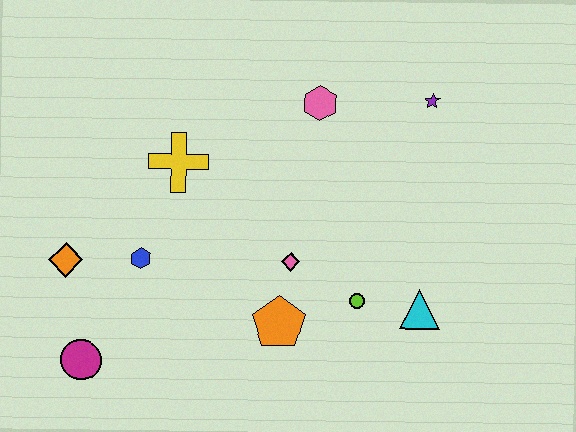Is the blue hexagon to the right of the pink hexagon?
No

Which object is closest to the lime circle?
The cyan triangle is closest to the lime circle.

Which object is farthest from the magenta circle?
The purple star is farthest from the magenta circle.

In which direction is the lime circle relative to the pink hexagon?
The lime circle is below the pink hexagon.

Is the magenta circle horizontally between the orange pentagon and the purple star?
No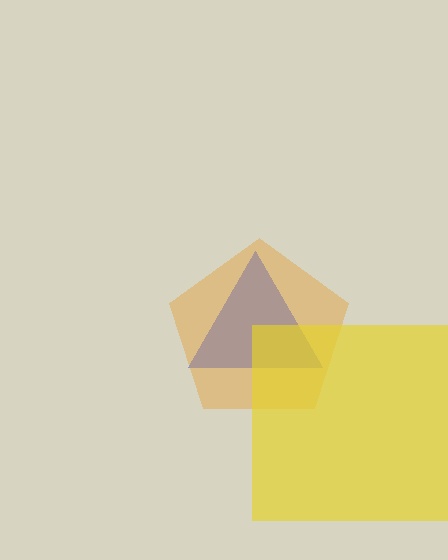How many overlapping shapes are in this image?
There are 3 overlapping shapes in the image.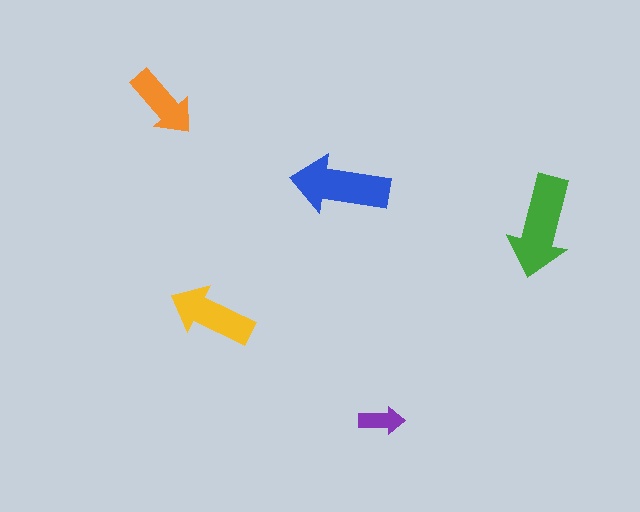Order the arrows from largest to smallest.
the green one, the blue one, the yellow one, the orange one, the purple one.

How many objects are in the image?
There are 5 objects in the image.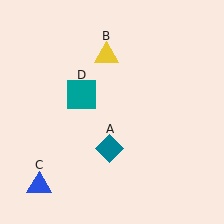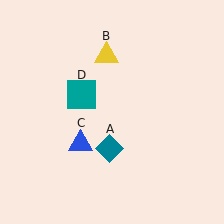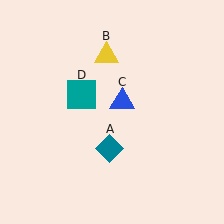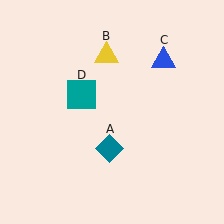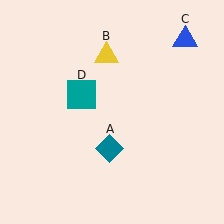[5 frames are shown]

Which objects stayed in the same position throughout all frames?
Teal diamond (object A) and yellow triangle (object B) and teal square (object D) remained stationary.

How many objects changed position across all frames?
1 object changed position: blue triangle (object C).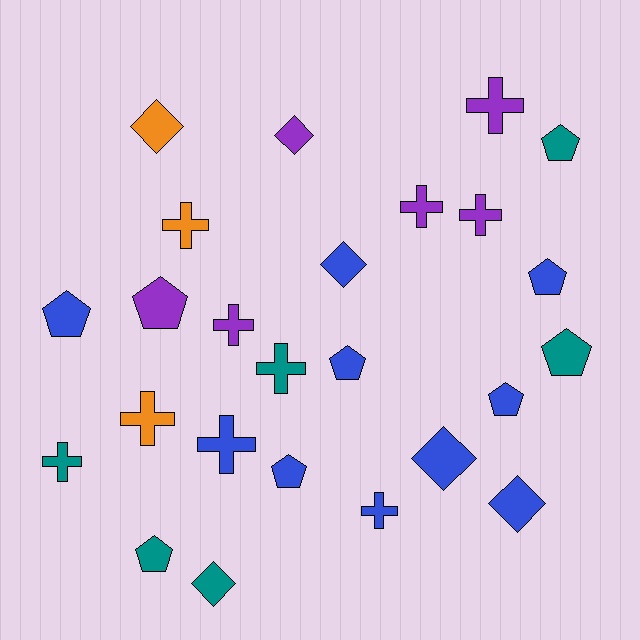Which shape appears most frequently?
Cross, with 10 objects.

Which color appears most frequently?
Blue, with 10 objects.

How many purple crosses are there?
There are 4 purple crosses.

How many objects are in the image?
There are 25 objects.